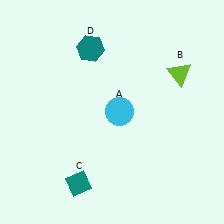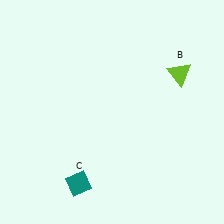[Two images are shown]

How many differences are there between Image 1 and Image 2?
There are 2 differences between the two images.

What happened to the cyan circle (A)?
The cyan circle (A) was removed in Image 2. It was in the top-right area of Image 1.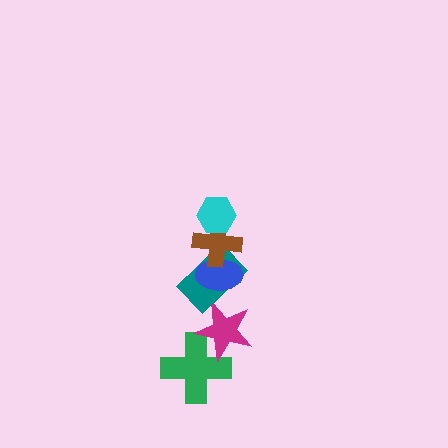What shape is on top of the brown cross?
The cyan hexagon is on top of the brown cross.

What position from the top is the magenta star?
The magenta star is 5th from the top.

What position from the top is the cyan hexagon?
The cyan hexagon is 1st from the top.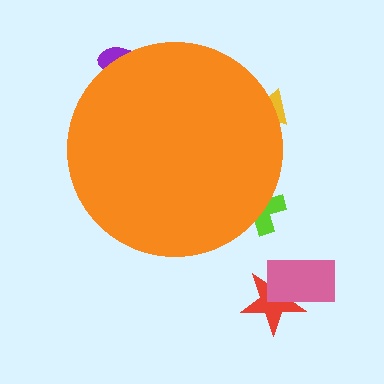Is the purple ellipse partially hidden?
Yes, the purple ellipse is partially hidden behind the orange circle.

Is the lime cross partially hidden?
Yes, the lime cross is partially hidden behind the orange circle.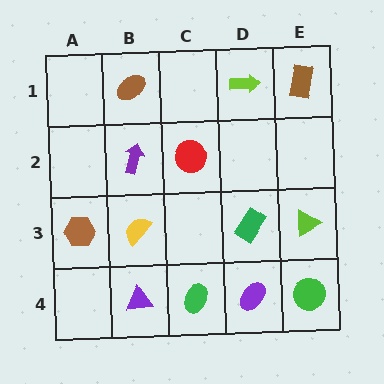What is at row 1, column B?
A brown ellipse.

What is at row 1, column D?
A lime arrow.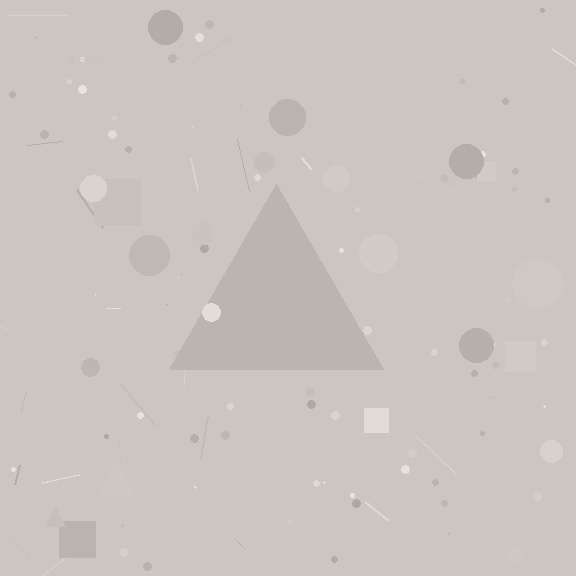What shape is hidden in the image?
A triangle is hidden in the image.